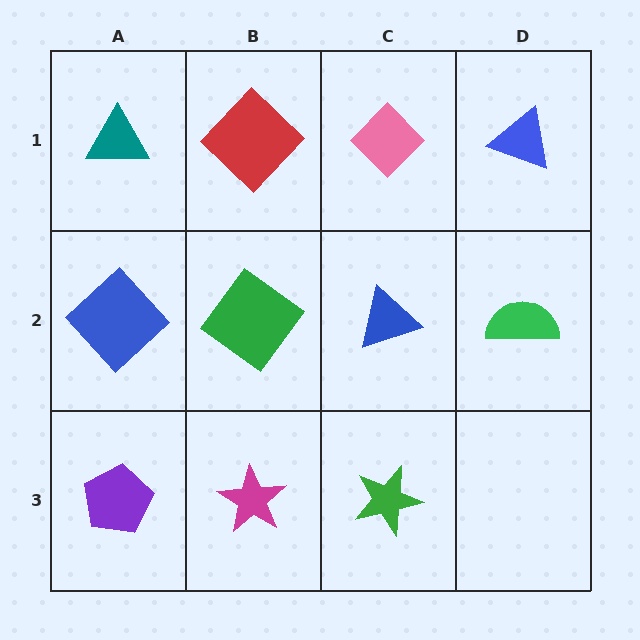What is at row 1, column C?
A pink diamond.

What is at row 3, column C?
A green star.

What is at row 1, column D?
A blue triangle.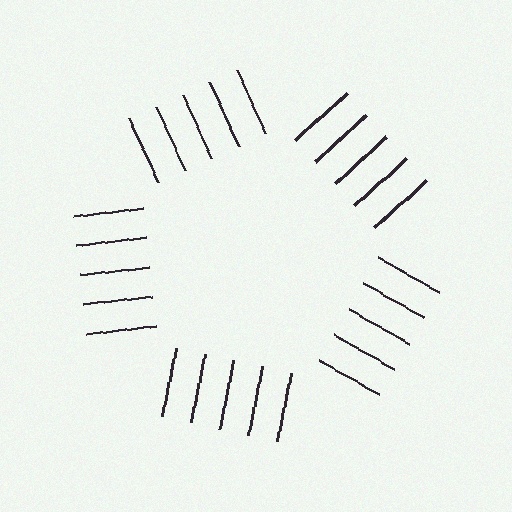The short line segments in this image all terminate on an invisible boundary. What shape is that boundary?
An illusory pentagon — the line segments terminate on its edges but no continuous stroke is drawn.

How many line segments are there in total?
25 — 5 along each of the 5 edges.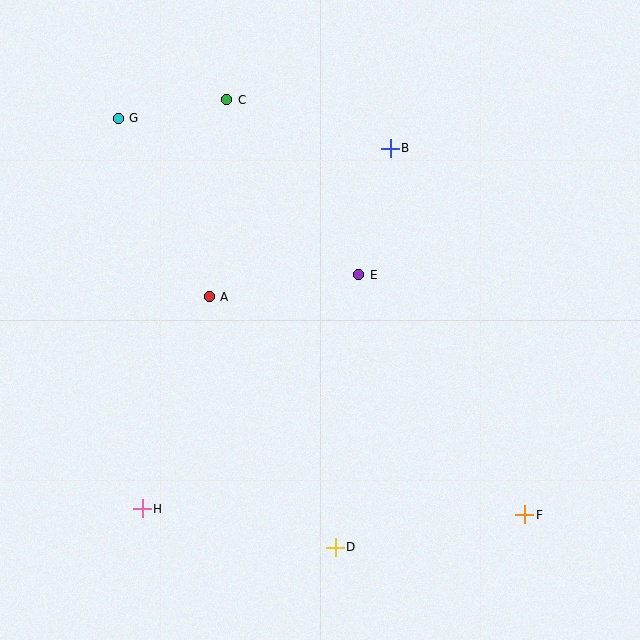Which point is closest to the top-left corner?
Point G is closest to the top-left corner.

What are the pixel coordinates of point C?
Point C is at (227, 100).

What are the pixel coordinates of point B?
Point B is at (390, 148).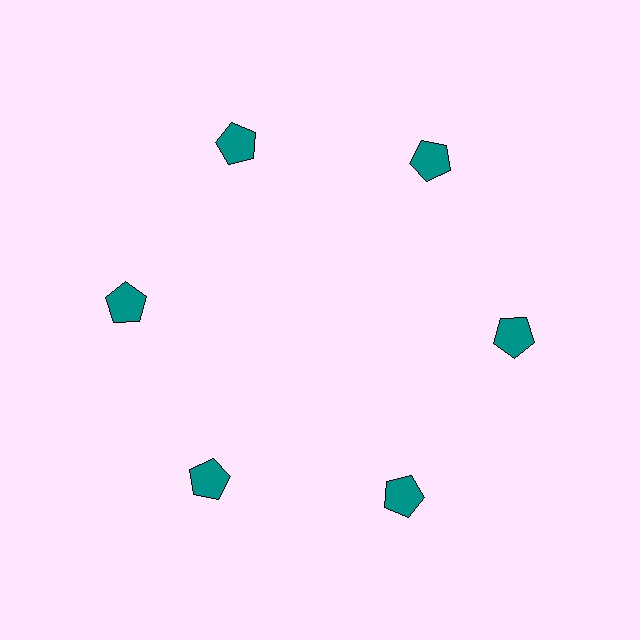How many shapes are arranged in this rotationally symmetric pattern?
There are 6 shapes, arranged in 6 groups of 1.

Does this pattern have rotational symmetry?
Yes, this pattern has 6-fold rotational symmetry. It looks the same after rotating 60 degrees around the center.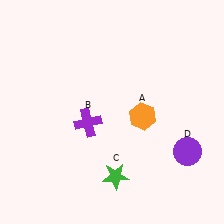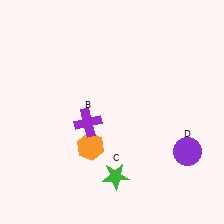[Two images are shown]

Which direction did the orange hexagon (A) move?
The orange hexagon (A) moved left.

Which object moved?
The orange hexagon (A) moved left.